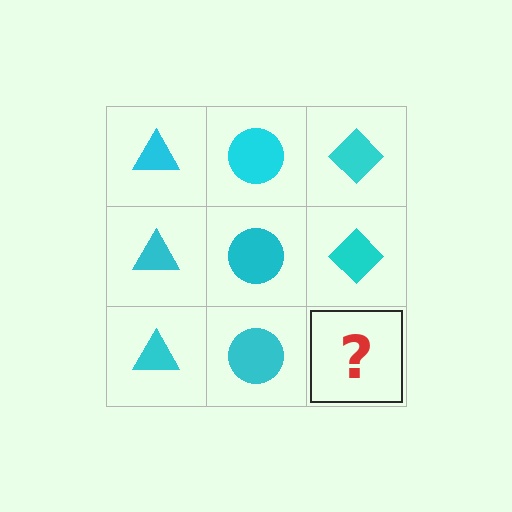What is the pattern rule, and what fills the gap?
The rule is that each column has a consistent shape. The gap should be filled with a cyan diamond.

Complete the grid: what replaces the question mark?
The question mark should be replaced with a cyan diamond.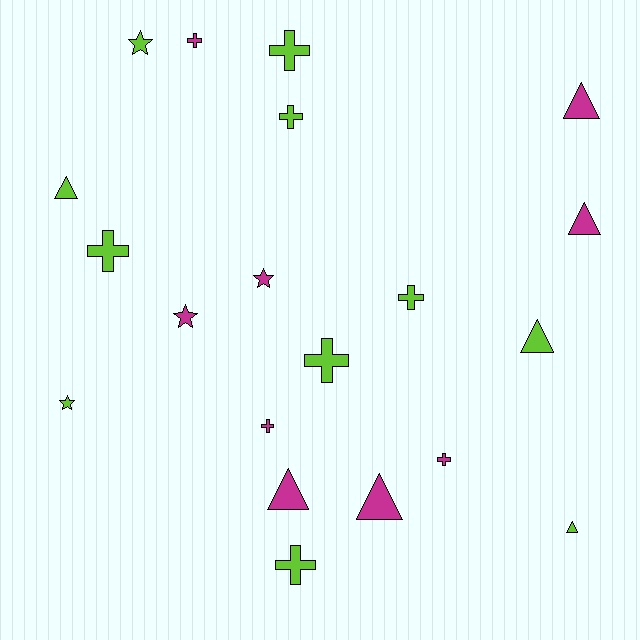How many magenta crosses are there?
There are 3 magenta crosses.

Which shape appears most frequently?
Cross, with 9 objects.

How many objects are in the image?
There are 20 objects.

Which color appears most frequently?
Lime, with 11 objects.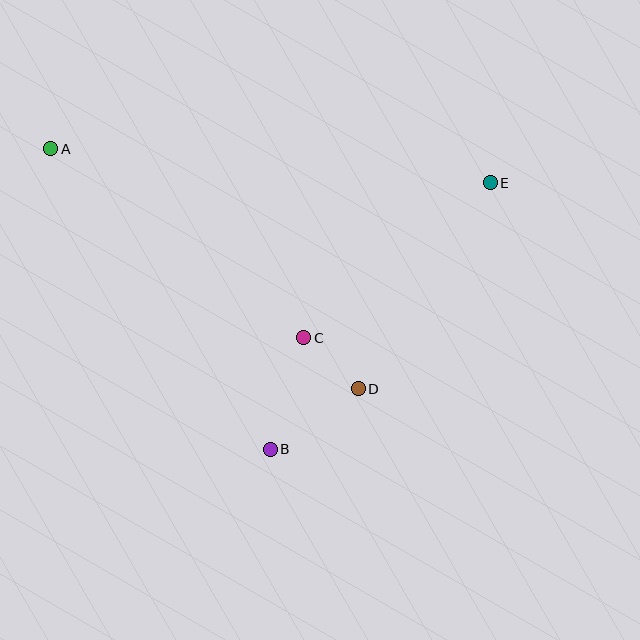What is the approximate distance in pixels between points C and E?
The distance between C and E is approximately 242 pixels.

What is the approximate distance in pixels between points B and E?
The distance between B and E is approximately 345 pixels.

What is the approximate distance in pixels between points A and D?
The distance between A and D is approximately 390 pixels.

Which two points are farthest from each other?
Points A and E are farthest from each other.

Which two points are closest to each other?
Points C and D are closest to each other.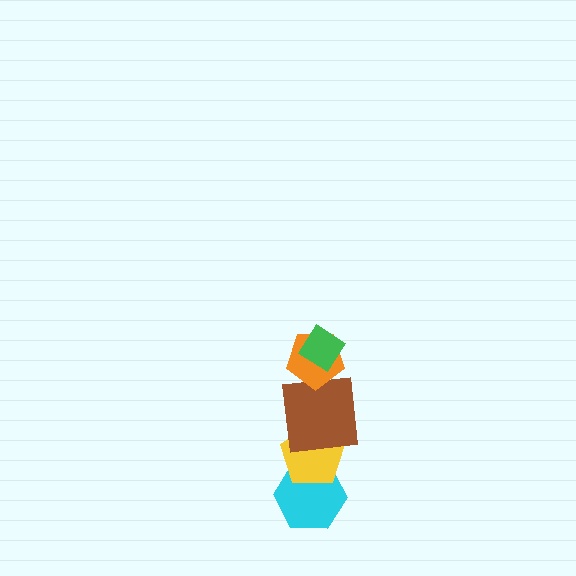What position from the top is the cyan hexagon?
The cyan hexagon is 5th from the top.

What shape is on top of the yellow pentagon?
The brown square is on top of the yellow pentagon.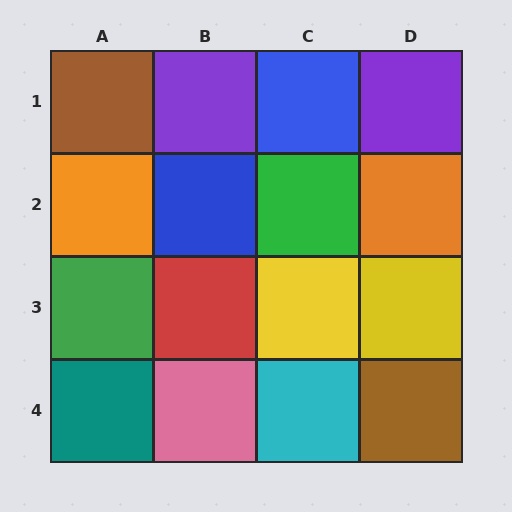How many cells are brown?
2 cells are brown.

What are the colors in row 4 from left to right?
Teal, pink, cyan, brown.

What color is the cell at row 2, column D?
Orange.